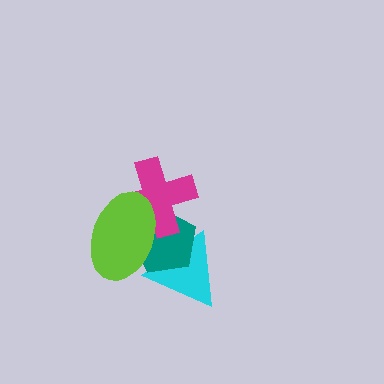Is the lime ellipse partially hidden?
No, no other shape covers it.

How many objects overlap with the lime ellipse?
3 objects overlap with the lime ellipse.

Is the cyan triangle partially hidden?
Yes, it is partially covered by another shape.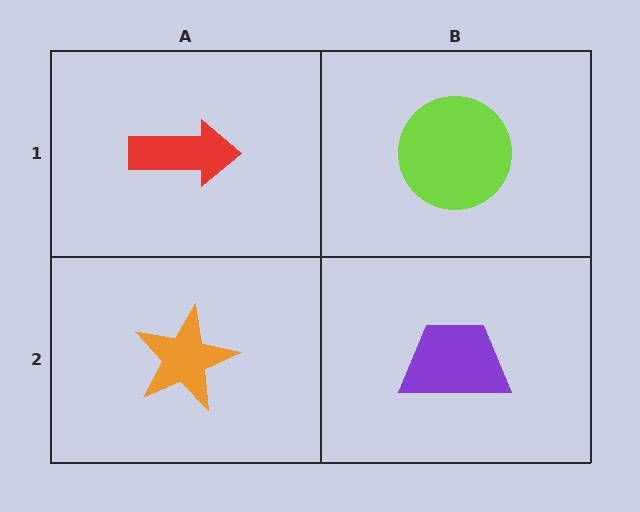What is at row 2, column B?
A purple trapezoid.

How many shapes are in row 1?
2 shapes.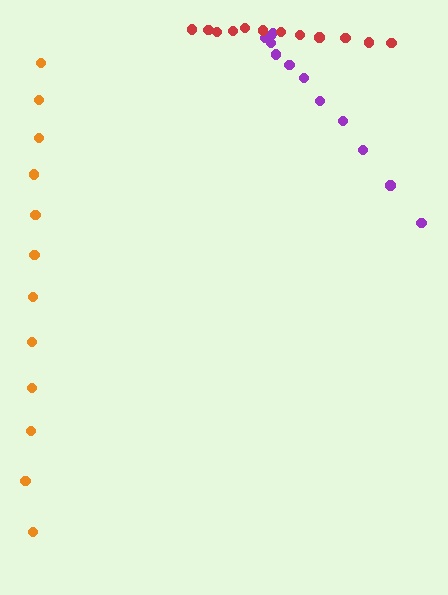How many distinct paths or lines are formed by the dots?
There are 3 distinct paths.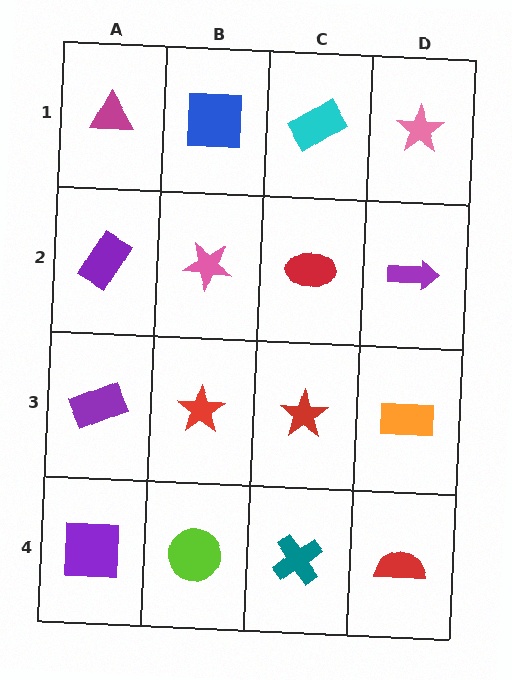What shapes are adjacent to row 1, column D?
A purple arrow (row 2, column D), a cyan rectangle (row 1, column C).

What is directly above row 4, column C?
A red star.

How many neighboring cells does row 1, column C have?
3.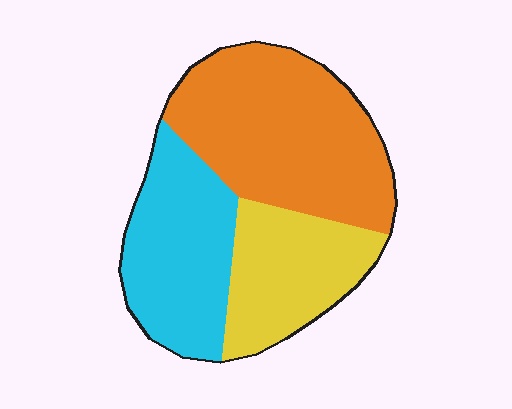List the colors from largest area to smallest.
From largest to smallest: orange, cyan, yellow.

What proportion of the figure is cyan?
Cyan covers roughly 30% of the figure.